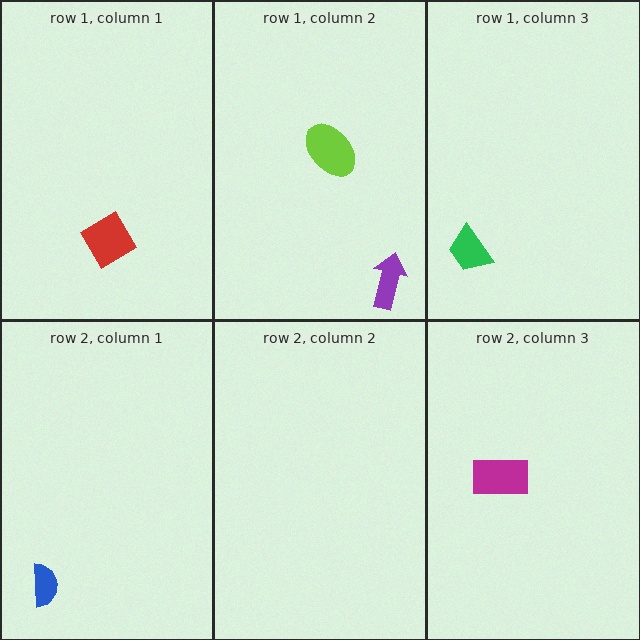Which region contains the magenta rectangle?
The row 2, column 3 region.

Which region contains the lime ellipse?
The row 1, column 2 region.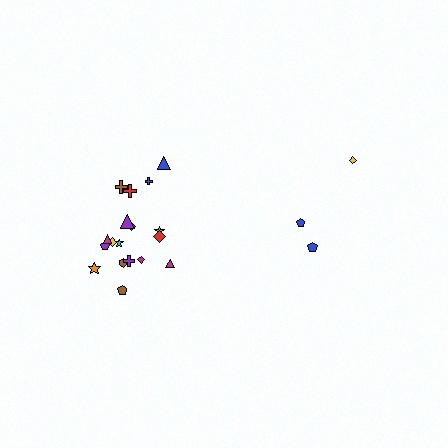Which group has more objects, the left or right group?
The left group.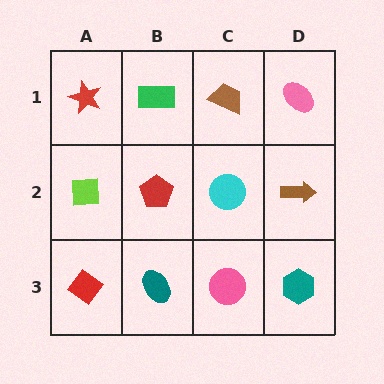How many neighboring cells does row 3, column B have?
3.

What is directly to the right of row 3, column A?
A teal ellipse.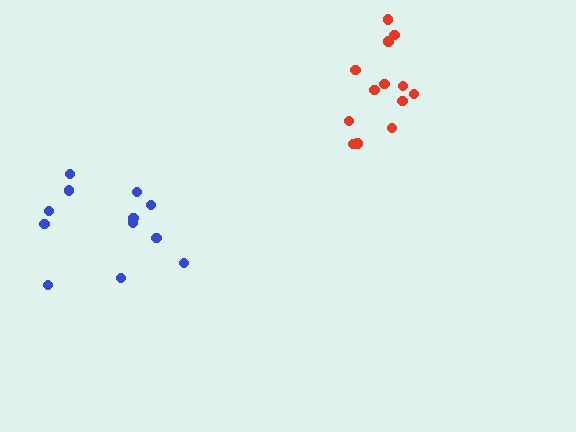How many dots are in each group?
Group 1: 12 dots, Group 2: 13 dots (25 total).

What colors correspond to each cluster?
The clusters are colored: blue, red.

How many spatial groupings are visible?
There are 2 spatial groupings.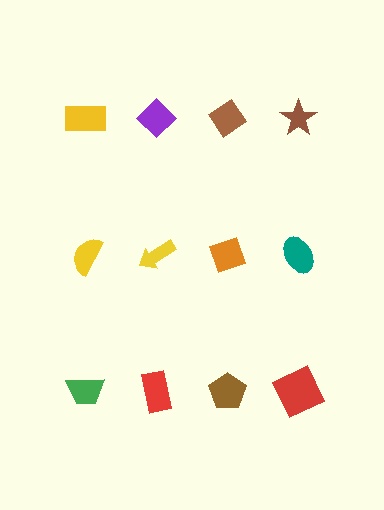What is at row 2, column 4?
A teal ellipse.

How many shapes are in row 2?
4 shapes.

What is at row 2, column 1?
A yellow semicircle.